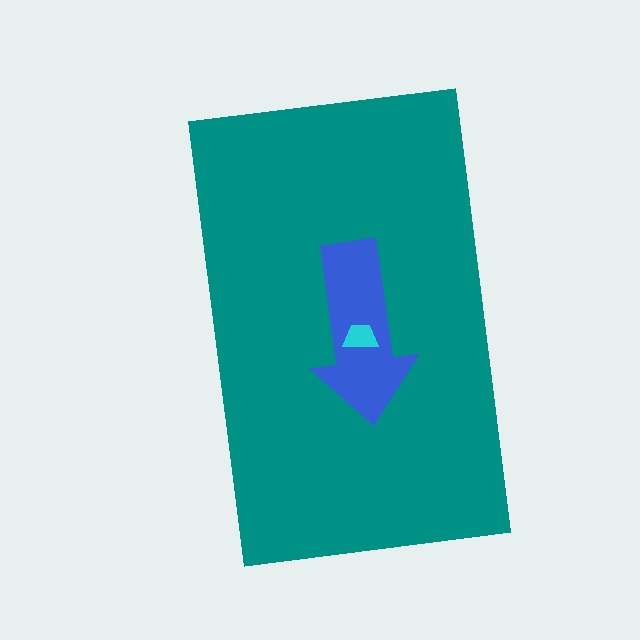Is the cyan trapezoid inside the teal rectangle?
Yes.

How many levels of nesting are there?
3.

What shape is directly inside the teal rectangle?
The blue arrow.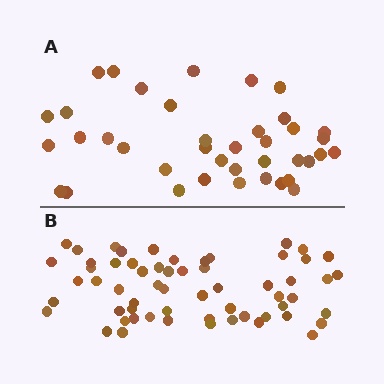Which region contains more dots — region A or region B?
Region B (the bottom region) has more dots.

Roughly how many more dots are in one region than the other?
Region B has approximately 20 more dots than region A.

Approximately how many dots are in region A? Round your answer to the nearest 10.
About 40 dots. (The exact count is 39, which rounds to 40.)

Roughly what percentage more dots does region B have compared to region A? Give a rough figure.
About 55% more.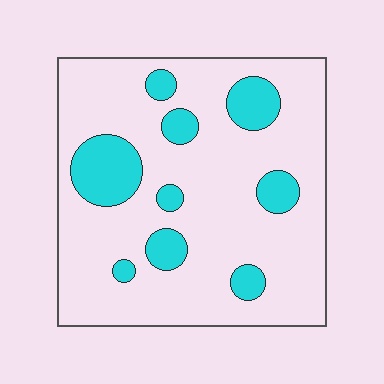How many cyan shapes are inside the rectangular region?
9.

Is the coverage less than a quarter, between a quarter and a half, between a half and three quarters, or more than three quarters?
Less than a quarter.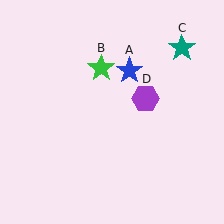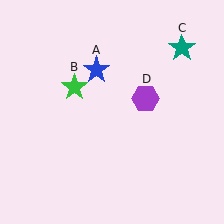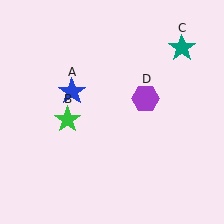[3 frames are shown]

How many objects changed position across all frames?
2 objects changed position: blue star (object A), green star (object B).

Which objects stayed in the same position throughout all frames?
Teal star (object C) and purple hexagon (object D) remained stationary.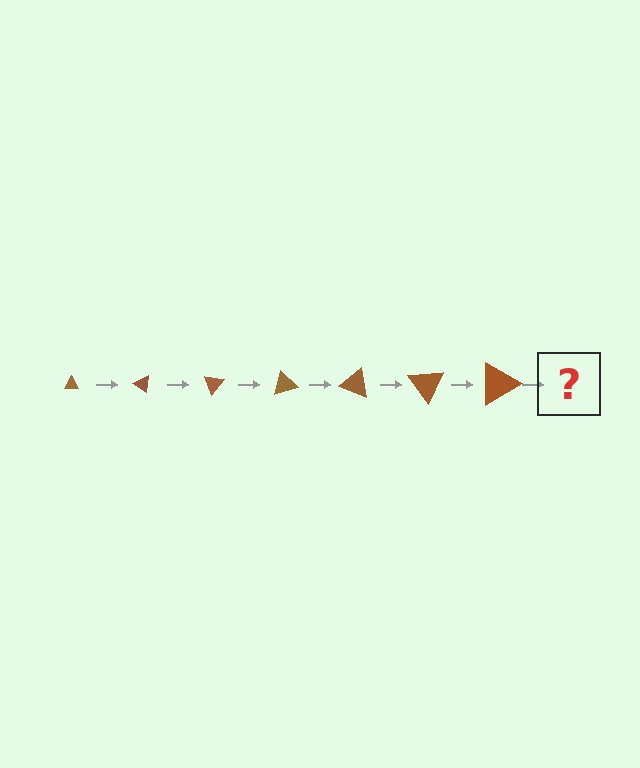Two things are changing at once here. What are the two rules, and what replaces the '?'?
The two rules are that the triangle grows larger each step and it rotates 35 degrees each step. The '?' should be a triangle, larger than the previous one and rotated 245 degrees from the start.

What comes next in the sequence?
The next element should be a triangle, larger than the previous one and rotated 245 degrees from the start.